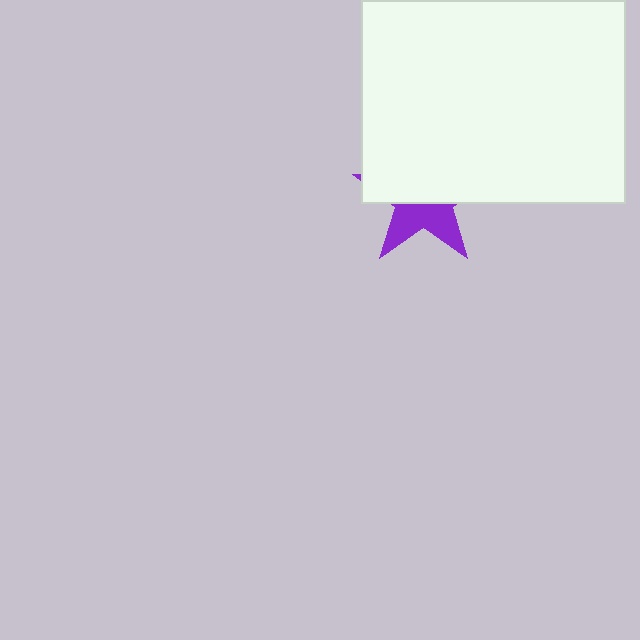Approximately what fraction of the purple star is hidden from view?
Roughly 60% of the purple star is hidden behind the white rectangle.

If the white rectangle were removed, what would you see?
You would see the complete purple star.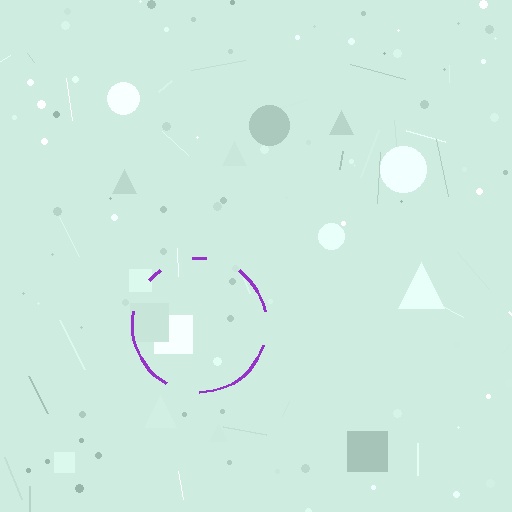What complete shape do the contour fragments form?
The contour fragments form a circle.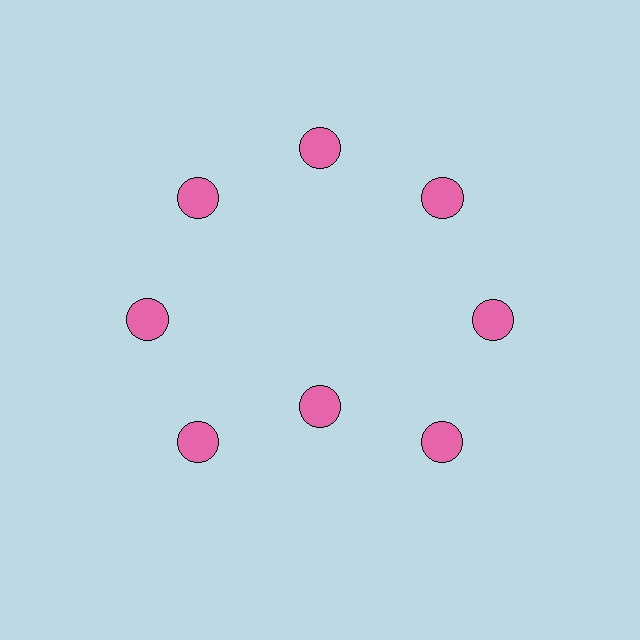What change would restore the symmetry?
The symmetry would be restored by moving it outward, back onto the ring so that all 8 circles sit at equal angles and equal distance from the center.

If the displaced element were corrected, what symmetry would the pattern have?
It would have 8-fold rotational symmetry — the pattern would map onto itself every 45 degrees.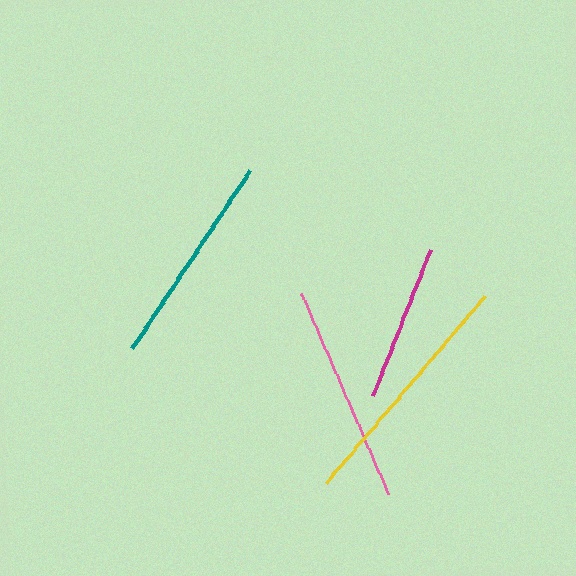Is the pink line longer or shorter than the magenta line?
The pink line is longer than the magenta line.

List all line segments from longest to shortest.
From longest to shortest: yellow, pink, teal, magenta.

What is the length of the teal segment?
The teal segment is approximately 214 pixels long.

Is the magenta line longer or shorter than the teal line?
The teal line is longer than the magenta line.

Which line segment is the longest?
The yellow line is the longest at approximately 245 pixels.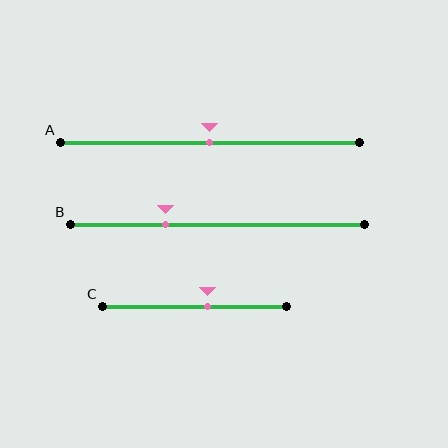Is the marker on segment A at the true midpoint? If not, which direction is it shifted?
Yes, the marker on segment A is at the true midpoint.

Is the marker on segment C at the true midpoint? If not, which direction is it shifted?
No, the marker on segment C is shifted to the right by about 7% of the segment length.